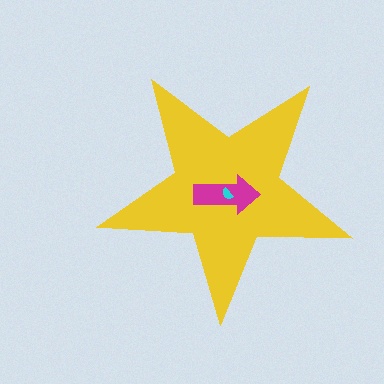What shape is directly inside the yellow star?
The magenta arrow.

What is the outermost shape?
The yellow star.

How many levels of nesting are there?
3.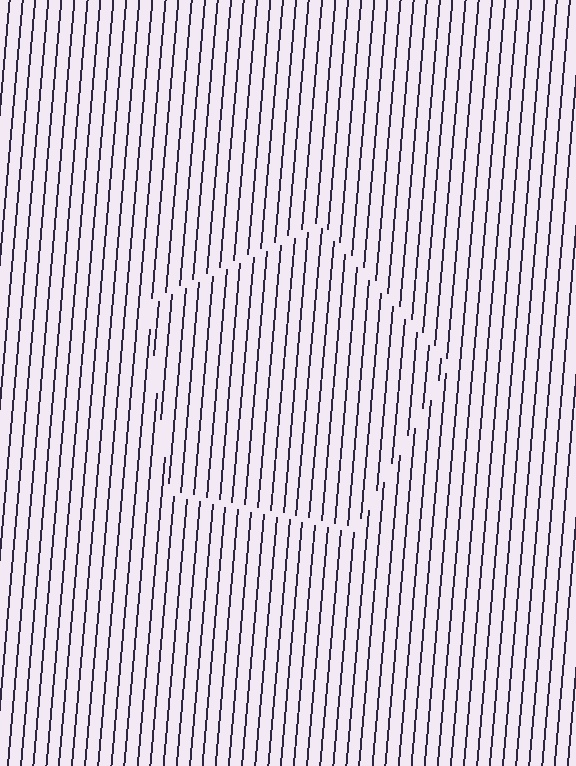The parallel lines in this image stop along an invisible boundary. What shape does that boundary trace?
An illusory pentagon. The interior of the shape contains the same grating, shifted by half a period — the contour is defined by the phase discontinuity where line-ends from the inner and outer gratings abut.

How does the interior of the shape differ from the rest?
The interior of the shape contains the same grating, shifted by half a period — the contour is defined by the phase discontinuity where line-ends from the inner and outer gratings abut.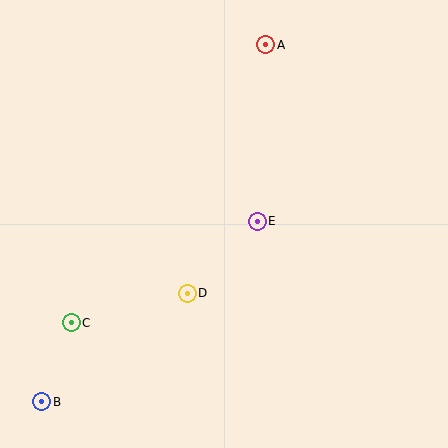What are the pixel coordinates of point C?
Point C is at (71, 323).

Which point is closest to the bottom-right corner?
Point E is closest to the bottom-right corner.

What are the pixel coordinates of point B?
Point B is at (42, 402).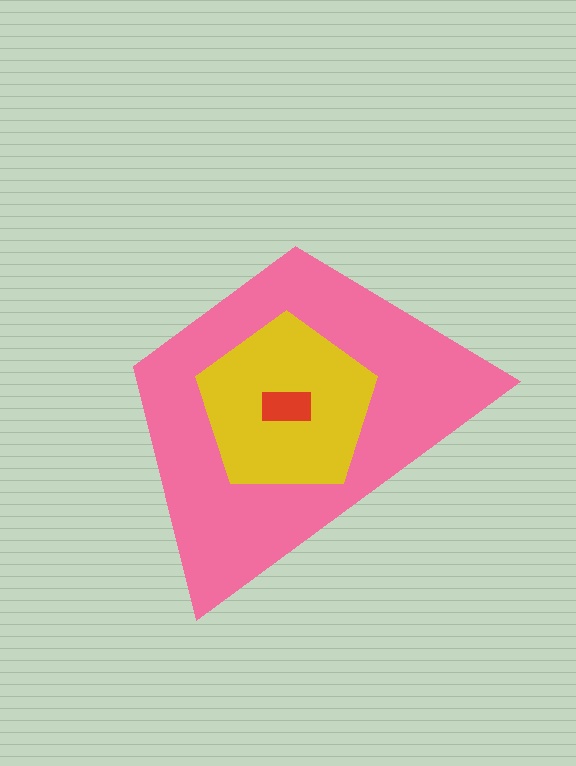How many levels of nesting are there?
3.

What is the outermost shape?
The pink trapezoid.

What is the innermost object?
The red rectangle.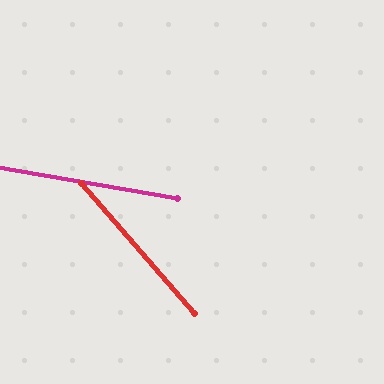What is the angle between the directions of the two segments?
Approximately 39 degrees.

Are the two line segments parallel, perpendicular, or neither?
Neither parallel nor perpendicular — they differ by about 39°.